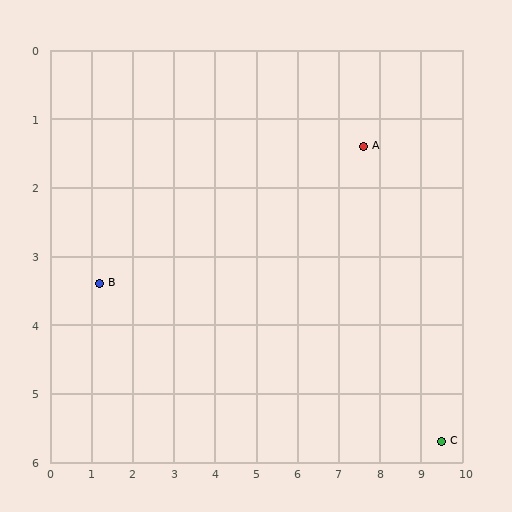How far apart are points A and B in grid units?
Points A and B are about 6.7 grid units apart.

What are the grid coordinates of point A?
Point A is at approximately (7.6, 1.4).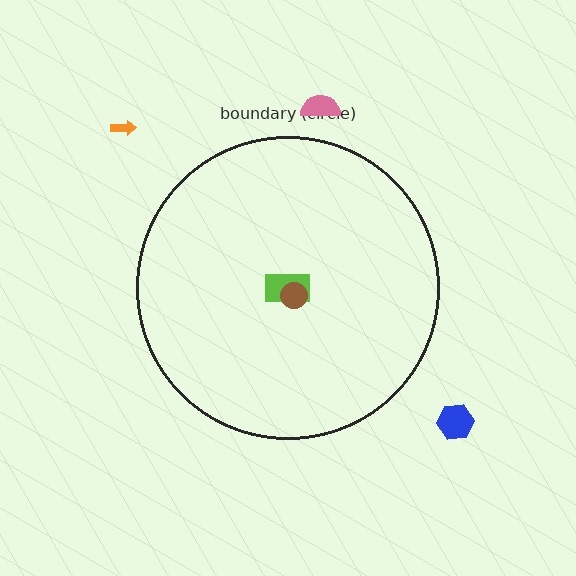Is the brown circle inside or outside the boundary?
Inside.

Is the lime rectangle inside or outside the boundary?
Inside.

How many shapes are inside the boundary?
2 inside, 3 outside.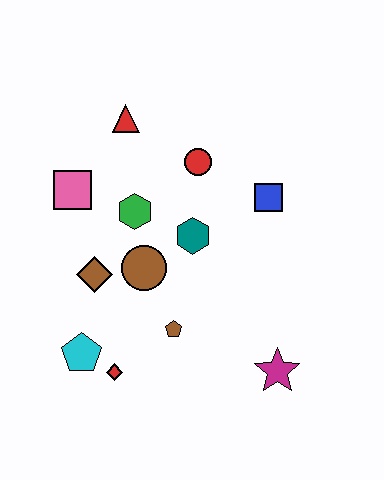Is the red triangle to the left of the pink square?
No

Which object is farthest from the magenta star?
The red triangle is farthest from the magenta star.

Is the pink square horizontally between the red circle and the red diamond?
No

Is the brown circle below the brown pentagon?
No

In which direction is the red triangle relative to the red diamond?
The red triangle is above the red diamond.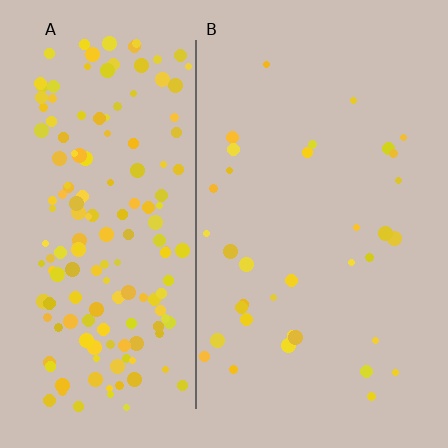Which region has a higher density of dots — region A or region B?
A (the left).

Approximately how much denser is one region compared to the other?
Approximately 4.7× — region A over region B.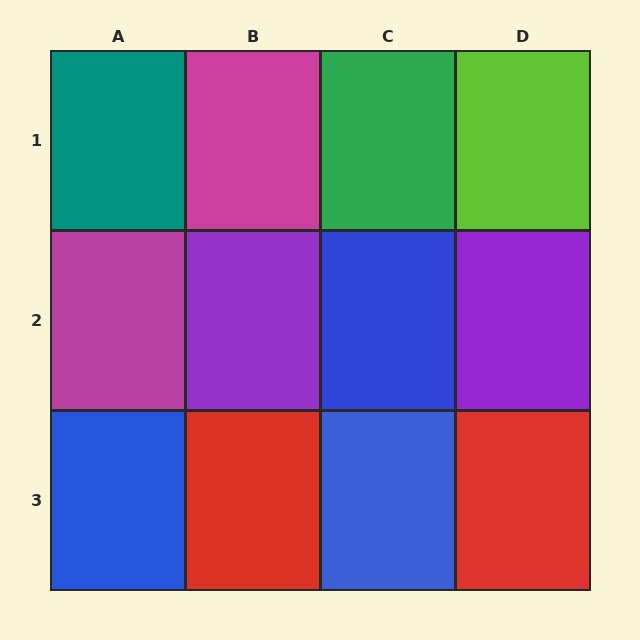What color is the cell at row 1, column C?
Green.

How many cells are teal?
1 cell is teal.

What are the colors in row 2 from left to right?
Magenta, purple, blue, purple.